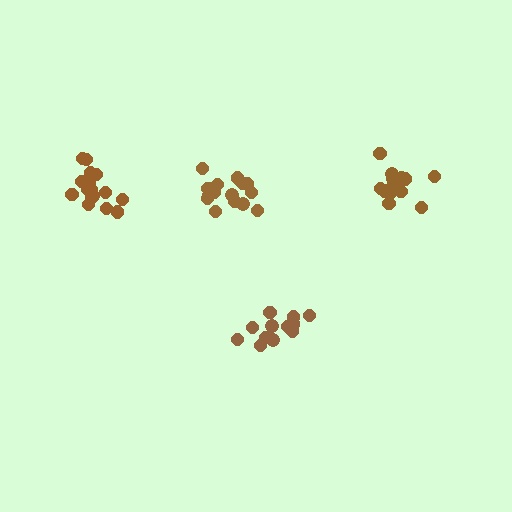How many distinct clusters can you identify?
There are 4 distinct clusters.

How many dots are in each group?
Group 1: 12 dots, Group 2: 15 dots, Group 3: 13 dots, Group 4: 16 dots (56 total).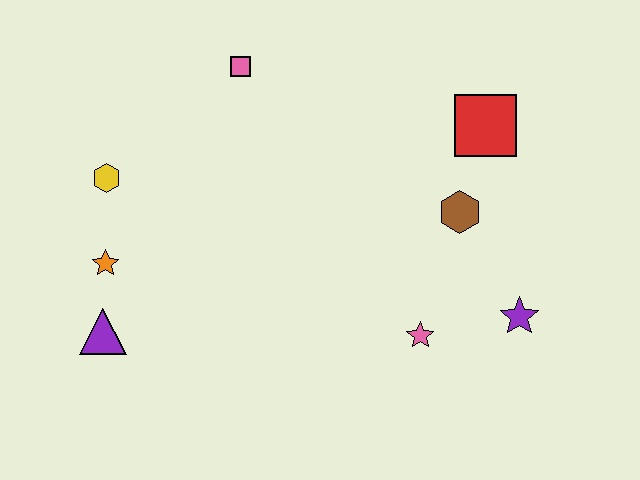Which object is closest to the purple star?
The pink star is closest to the purple star.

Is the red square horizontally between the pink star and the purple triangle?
No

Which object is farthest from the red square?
The purple triangle is farthest from the red square.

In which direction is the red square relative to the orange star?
The red square is to the right of the orange star.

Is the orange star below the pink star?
No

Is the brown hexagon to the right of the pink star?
Yes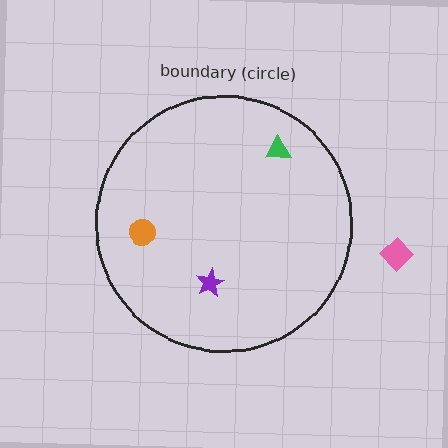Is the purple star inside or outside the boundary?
Inside.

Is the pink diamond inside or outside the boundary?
Outside.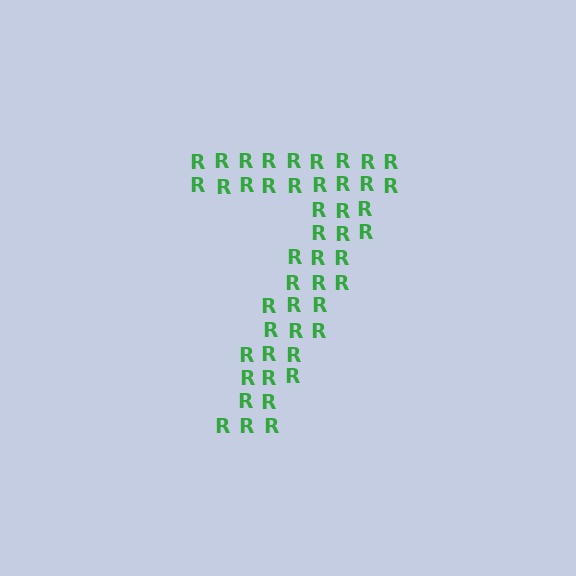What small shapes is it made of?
It is made of small letter R's.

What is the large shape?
The large shape is the digit 7.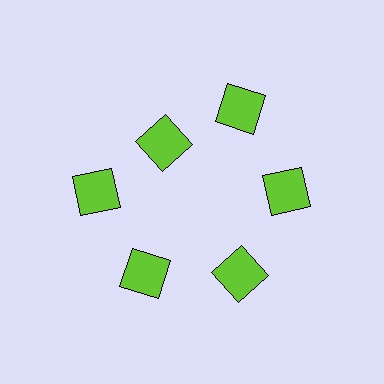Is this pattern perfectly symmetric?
No. The 6 lime squares are arranged in a ring, but one element near the 11 o'clock position is pulled inward toward the center, breaking the 6-fold rotational symmetry.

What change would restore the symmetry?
The symmetry would be restored by moving it outward, back onto the ring so that all 6 squares sit at equal angles and equal distance from the center.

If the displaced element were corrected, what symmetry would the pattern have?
It would have 6-fold rotational symmetry — the pattern would map onto itself every 60 degrees.